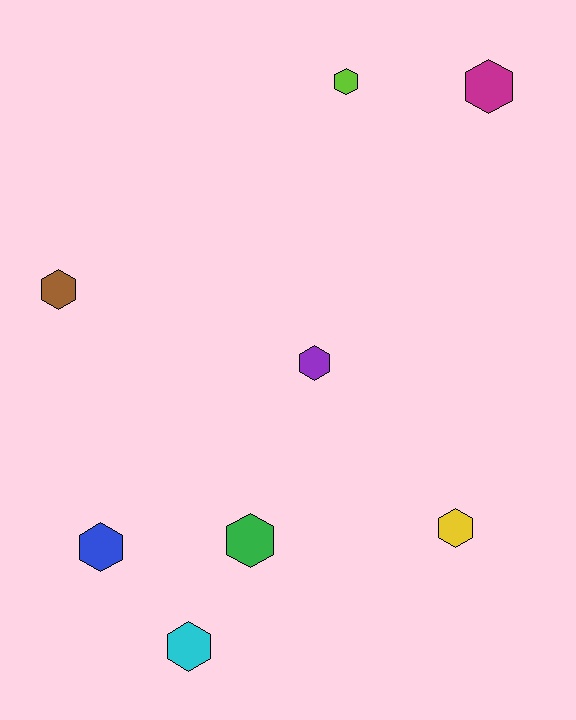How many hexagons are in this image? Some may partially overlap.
There are 8 hexagons.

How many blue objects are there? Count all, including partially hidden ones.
There is 1 blue object.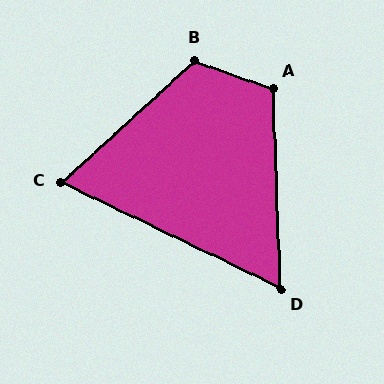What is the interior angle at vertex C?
Approximately 68 degrees (acute).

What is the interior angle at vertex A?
Approximately 112 degrees (obtuse).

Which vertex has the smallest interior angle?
D, at approximately 62 degrees.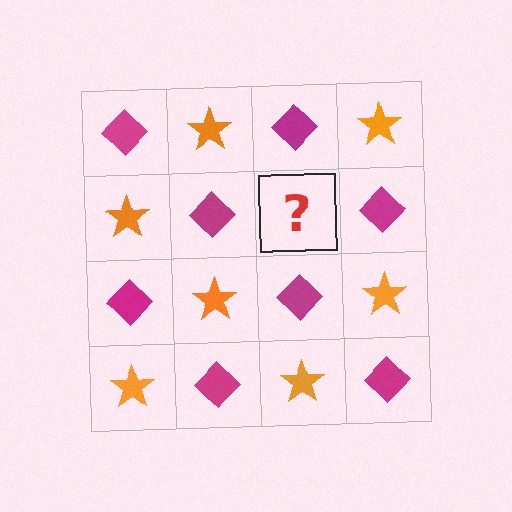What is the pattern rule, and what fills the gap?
The rule is that it alternates magenta diamond and orange star in a checkerboard pattern. The gap should be filled with an orange star.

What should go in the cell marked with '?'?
The missing cell should contain an orange star.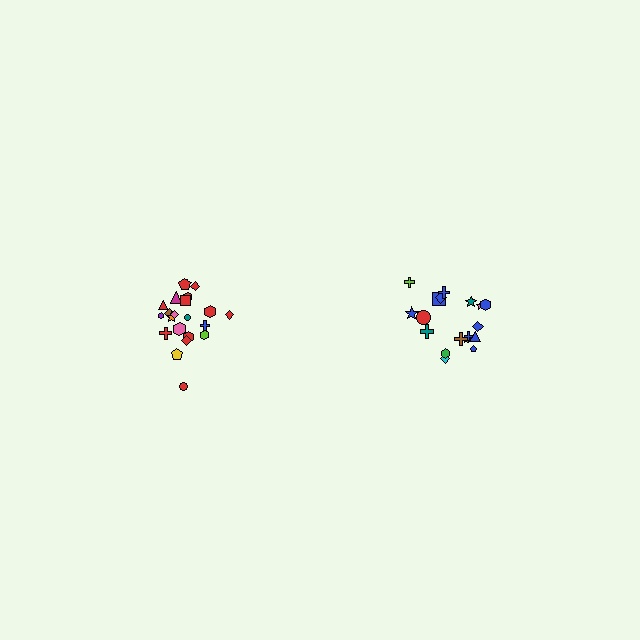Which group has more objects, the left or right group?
The left group.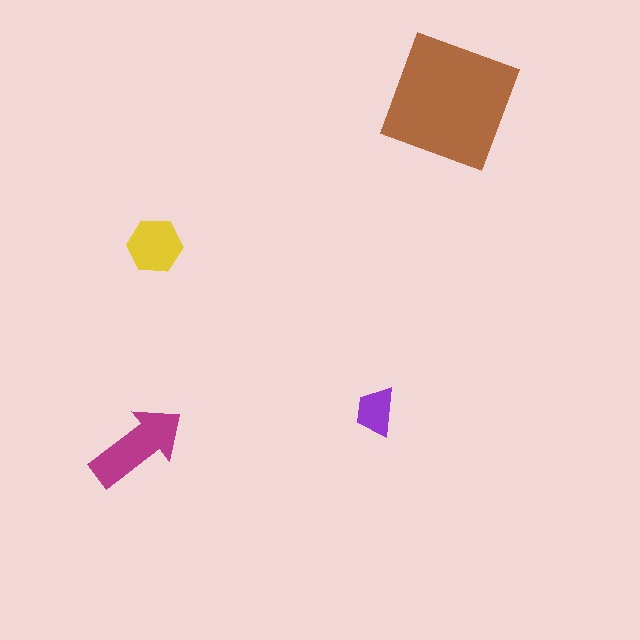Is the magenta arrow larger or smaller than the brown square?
Smaller.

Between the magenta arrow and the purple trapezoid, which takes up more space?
The magenta arrow.